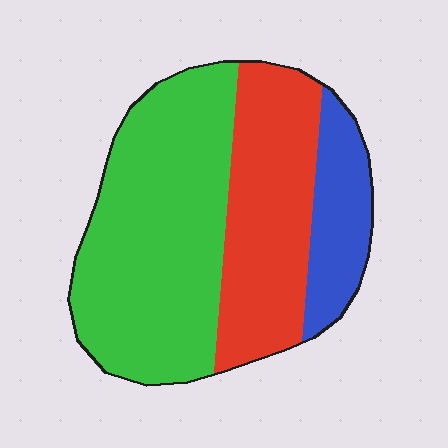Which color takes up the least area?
Blue, at roughly 15%.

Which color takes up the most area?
Green, at roughly 50%.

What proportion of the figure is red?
Red covers 33% of the figure.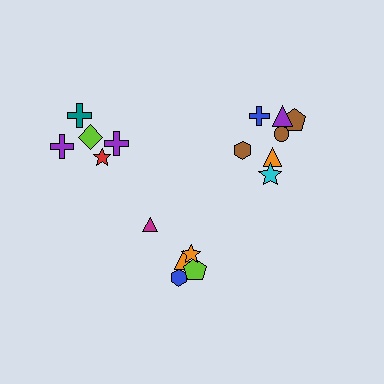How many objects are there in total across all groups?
There are 17 objects.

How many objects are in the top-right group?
There are 7 objects.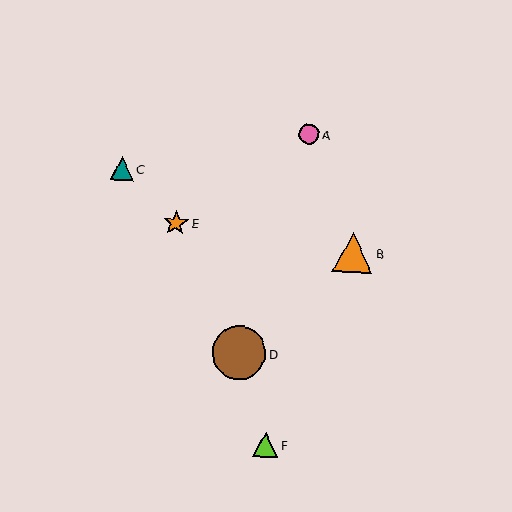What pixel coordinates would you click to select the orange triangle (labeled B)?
Click at (353, 253) to select the orange triangle B.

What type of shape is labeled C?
Shape C is a teal triangle.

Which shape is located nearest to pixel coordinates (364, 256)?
The orange triangle (labeled B) at (353, 253) is nearest to that location.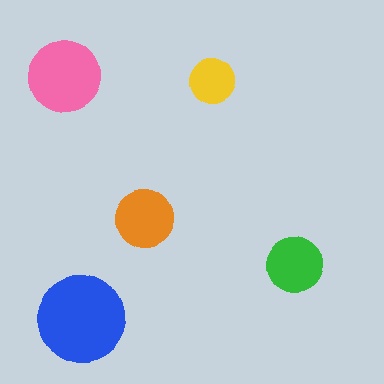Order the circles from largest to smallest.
the blue one, the pink one, the orange one, the green one, the yellow one.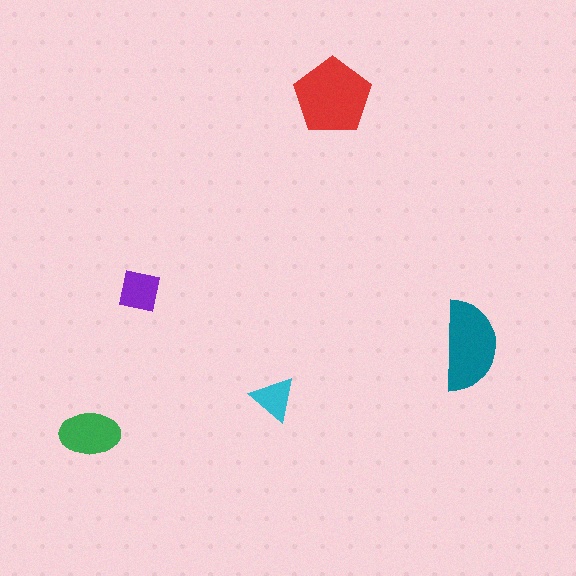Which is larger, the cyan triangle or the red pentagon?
The red pentagon.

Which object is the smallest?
The cyan triangle.